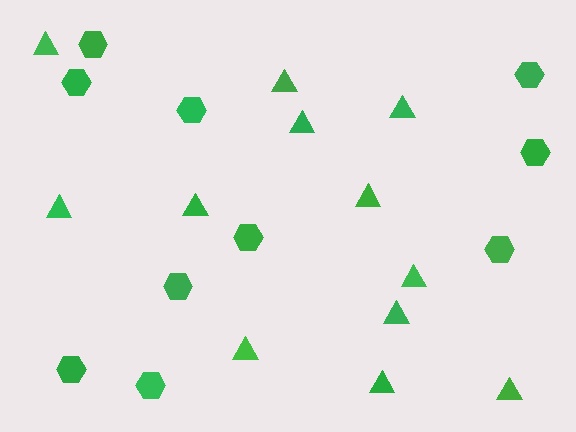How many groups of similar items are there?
There are 2 groups: one group of triangles (12) and one group of hexagons (10).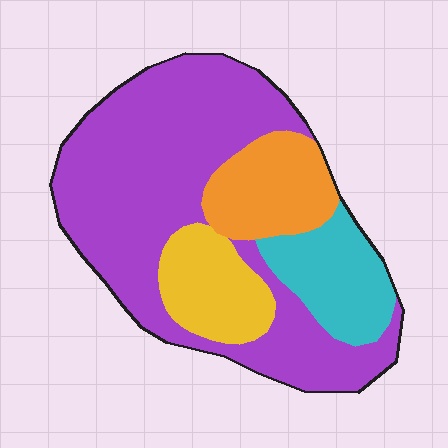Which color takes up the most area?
Purple, at roughly 60%.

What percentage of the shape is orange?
Orange takes up about one eighth (1/8) of the shape.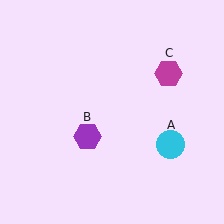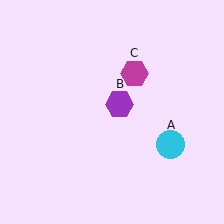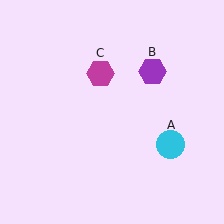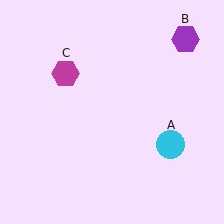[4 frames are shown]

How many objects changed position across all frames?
2 objects changed position: purple hexagon (object B), magenta hexagon (object C).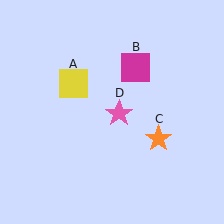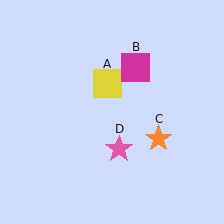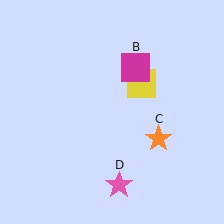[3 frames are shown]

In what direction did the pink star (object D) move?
The pink star (object D) moved down.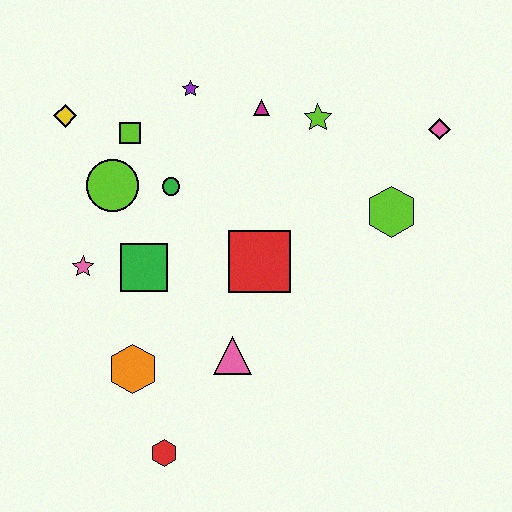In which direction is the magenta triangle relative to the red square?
The magenta triangle is above the red square.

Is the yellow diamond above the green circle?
Yes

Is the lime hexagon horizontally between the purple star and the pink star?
No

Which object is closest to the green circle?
The lime circle is closest to the green circle.